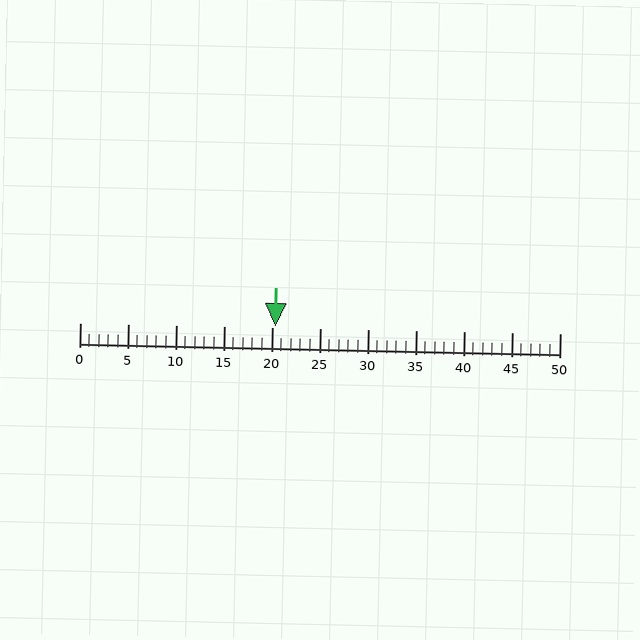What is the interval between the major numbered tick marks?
The major tick marks are spaced 5 units apart.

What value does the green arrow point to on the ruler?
The green arrow points to approximately 20.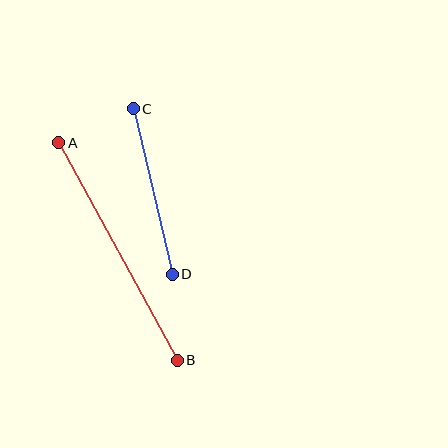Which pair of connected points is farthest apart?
Points A and B are farthest apart.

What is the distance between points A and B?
The distance is approximately 247 pixels.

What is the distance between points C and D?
The distance is approximately 170 pixels.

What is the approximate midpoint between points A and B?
The midpoint is at approximately (118, 251) pixels.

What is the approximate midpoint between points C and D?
The midpoint is at approximately (153, 192) pixels.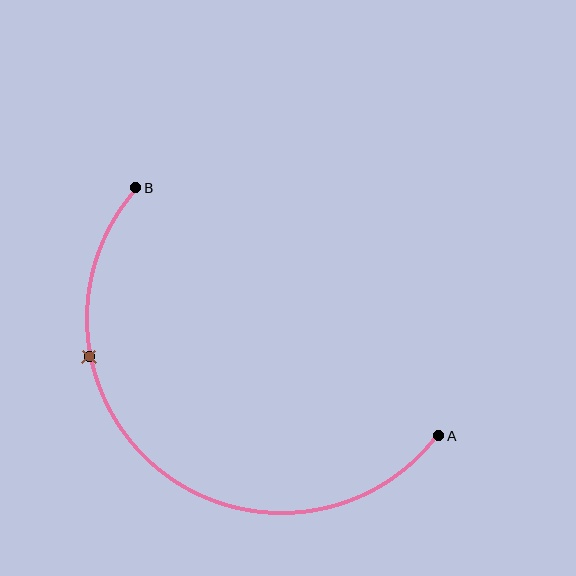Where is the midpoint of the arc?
The arc midpoint is the point on the curve farthest from the straight line joining A and B. It sits below and to the left of that line.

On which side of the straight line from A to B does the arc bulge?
The arc bulges below and to the left of the straight line connecting A and B.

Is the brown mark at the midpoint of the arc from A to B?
No. The brown mark lies on the arc but is closer to endpoint B. The arc midpoint would be at the point on the curve equidistant along the arc from both A and B.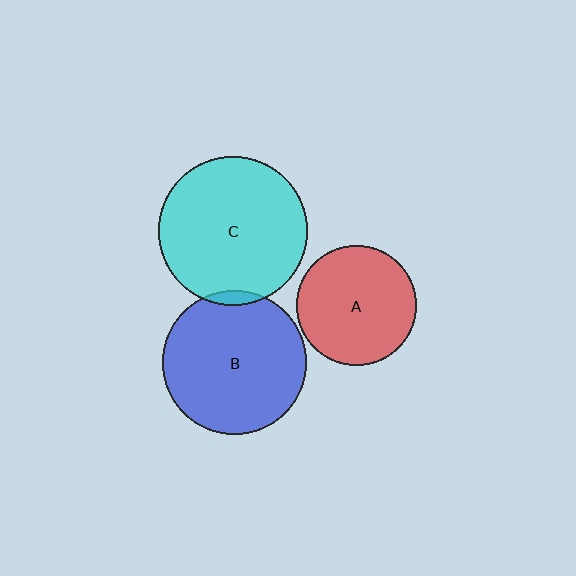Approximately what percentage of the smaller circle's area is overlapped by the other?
Approximately 5%.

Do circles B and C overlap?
Yes.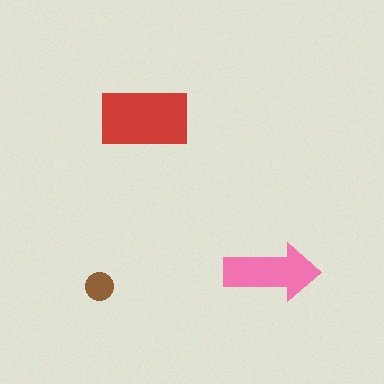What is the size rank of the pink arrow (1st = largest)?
2nd.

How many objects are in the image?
There are 3 objects in the image.